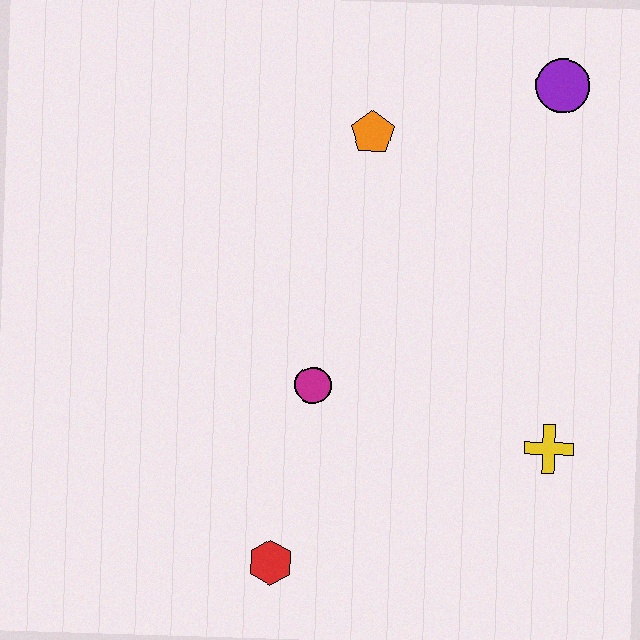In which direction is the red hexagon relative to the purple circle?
The red hexagon is below the purple circle.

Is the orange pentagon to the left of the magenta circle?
No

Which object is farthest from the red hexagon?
The purple circle is farthest from the red hexagon.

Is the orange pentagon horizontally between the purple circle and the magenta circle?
Yes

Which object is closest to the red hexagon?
The magenta circle is closest to the red hexagon.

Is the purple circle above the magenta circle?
Yes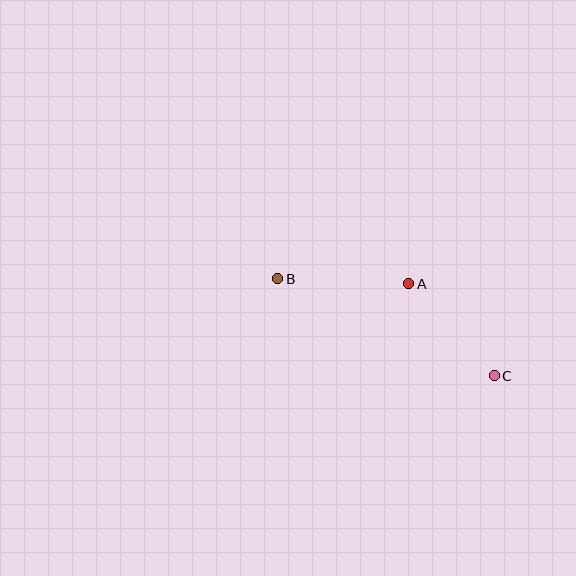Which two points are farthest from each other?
Points B and C are farthest from each other.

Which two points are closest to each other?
Points A and C are closest to each other.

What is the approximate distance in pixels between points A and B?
The distance between A and B is approximately 131 pixels.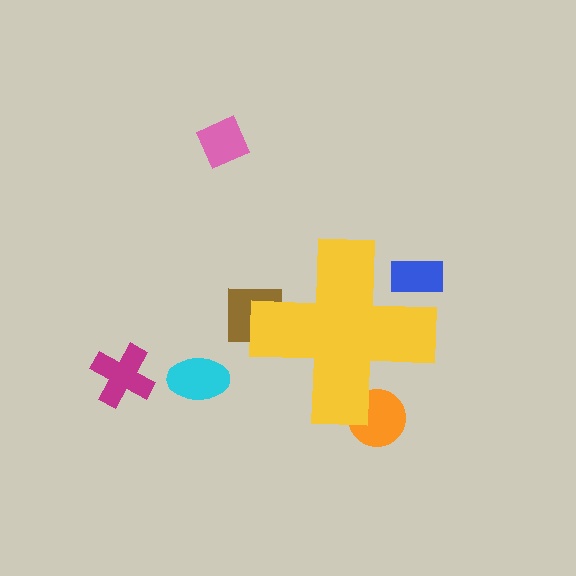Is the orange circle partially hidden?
Yes, the orange circle is partially hidden behind the yellow cross.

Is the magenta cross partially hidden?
No, the magenta cross is fully visible.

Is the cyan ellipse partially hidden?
No, the cyan ellipse is fully visible.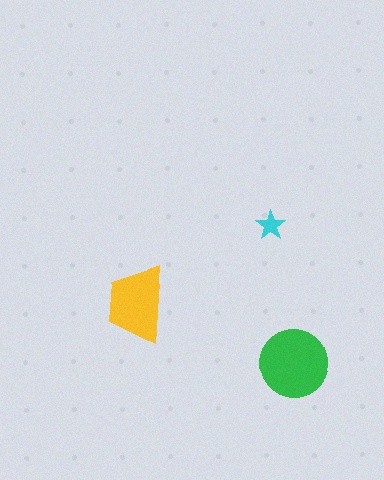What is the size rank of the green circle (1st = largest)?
1st.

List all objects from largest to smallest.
The green circle, the yellow trapezoid, the cyan star.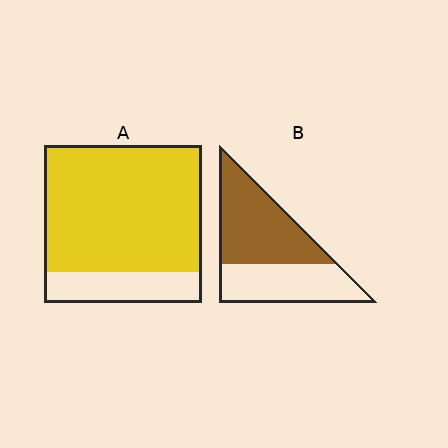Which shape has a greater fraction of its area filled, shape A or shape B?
Shape A.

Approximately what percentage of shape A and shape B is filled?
A is approximately 80% and B is approximately 55%.